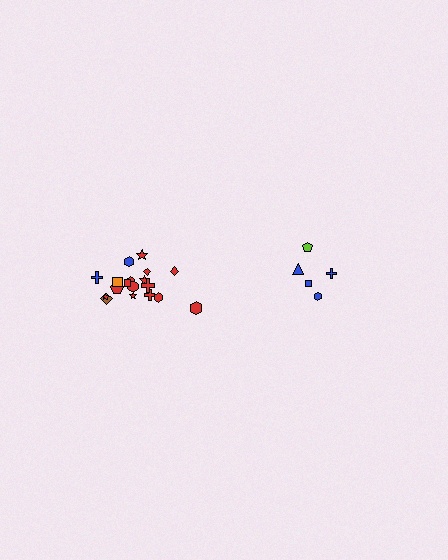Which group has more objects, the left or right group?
The left group.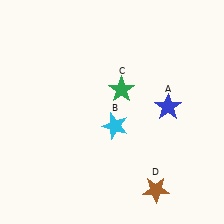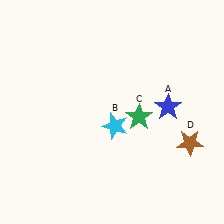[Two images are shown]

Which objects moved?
The objects that moved are: the green star (C), the brown star (D).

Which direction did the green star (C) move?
The green star (C) moved down.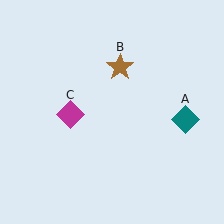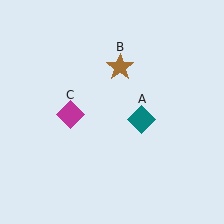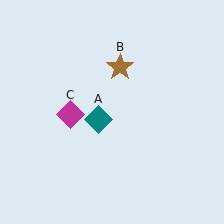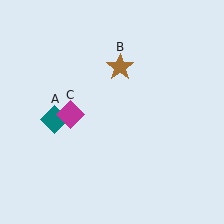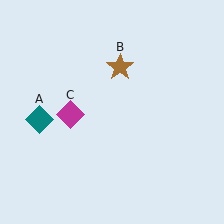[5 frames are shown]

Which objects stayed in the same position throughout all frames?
Brown star (object B) and magenta diamond (object C) remained stationary.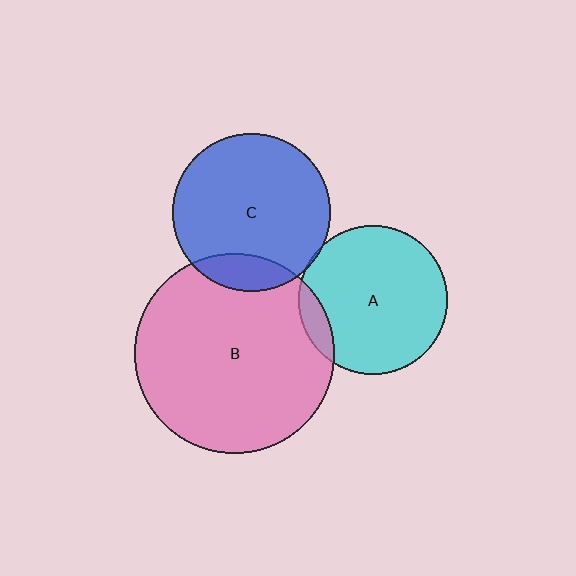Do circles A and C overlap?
Yes.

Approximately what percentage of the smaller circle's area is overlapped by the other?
Approximately 5%.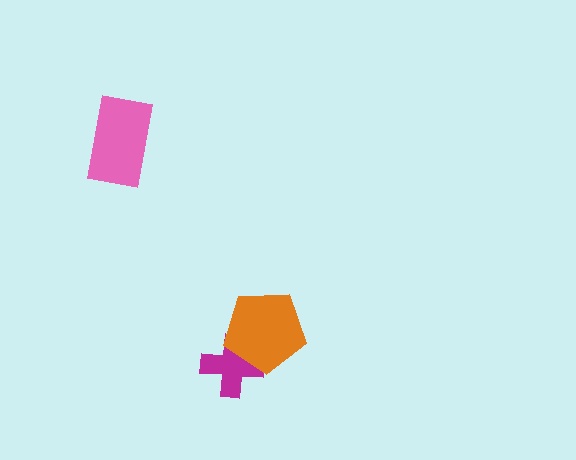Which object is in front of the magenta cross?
The orange pentagon is in front of the magenta cross.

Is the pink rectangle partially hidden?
No, no other shape covers it.